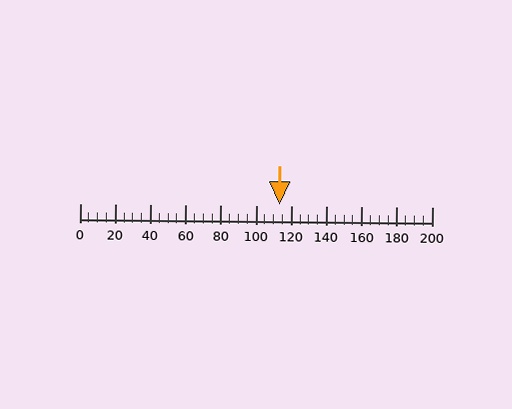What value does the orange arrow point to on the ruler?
The orange arrow points to approximately 114.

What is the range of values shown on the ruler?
The ruler shows values from 0 to 200.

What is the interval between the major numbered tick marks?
The major tick marks are spaced 20 units apart.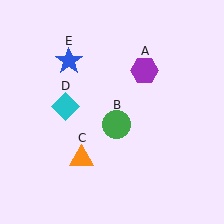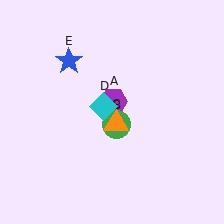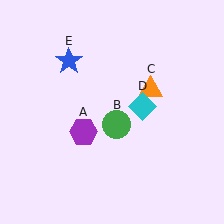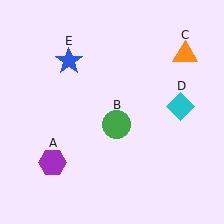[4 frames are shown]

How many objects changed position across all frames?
3 objects changed position: purple hexagon (object A), orange triangle (object C), cyan diamond (object D).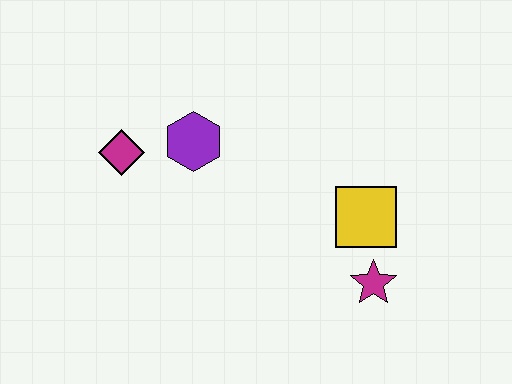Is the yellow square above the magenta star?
Yes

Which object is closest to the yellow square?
The magenta star is closest to the yellow square.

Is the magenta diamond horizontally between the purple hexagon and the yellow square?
No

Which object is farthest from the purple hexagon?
The magenta star is farthest from the purple hexagon.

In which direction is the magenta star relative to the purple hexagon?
The magenta star is to the right of the purple hexagon.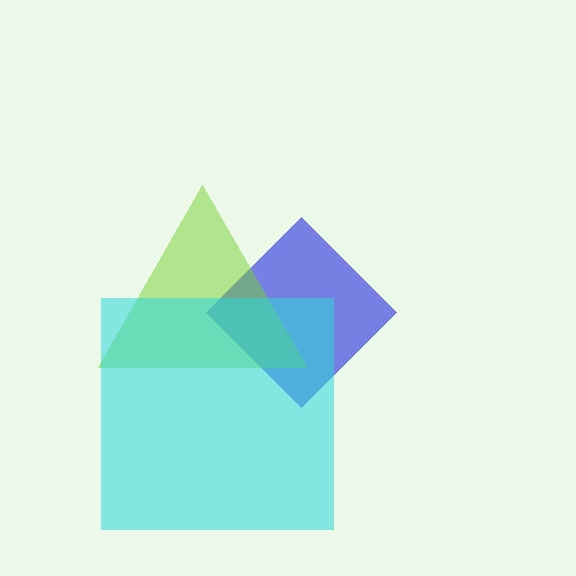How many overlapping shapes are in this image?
There are 3 overlapping shapes in the image.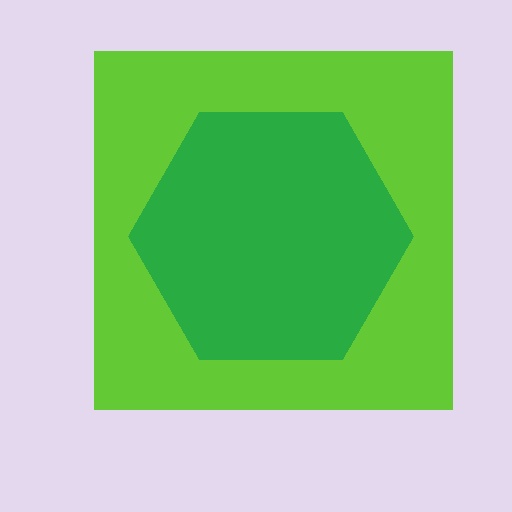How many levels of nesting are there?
2.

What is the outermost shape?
The lime square.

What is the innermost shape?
The green hexagon.